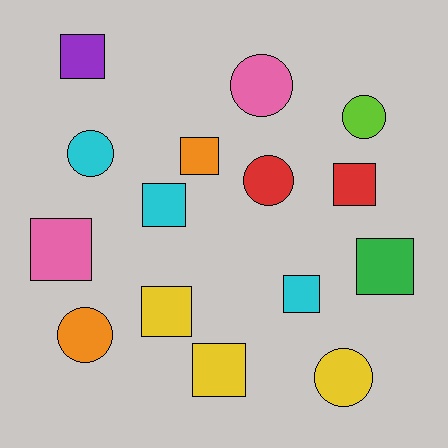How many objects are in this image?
There are 15 objects.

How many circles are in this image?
There are 6 circles.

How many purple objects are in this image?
There is 1 purple object.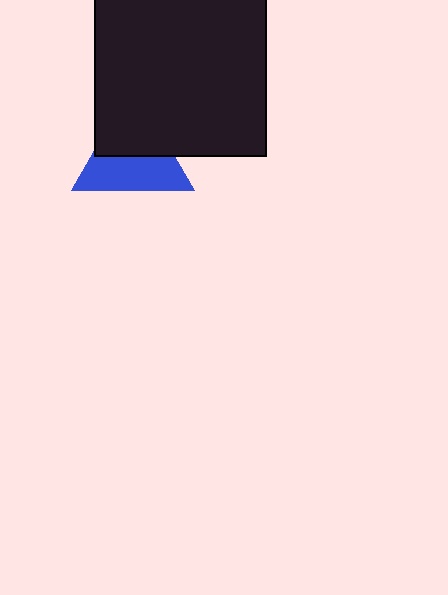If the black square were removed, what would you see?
You would see the complete blue triangle.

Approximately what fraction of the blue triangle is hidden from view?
Roughly 47% of the blue triangle is hidden behind the black square.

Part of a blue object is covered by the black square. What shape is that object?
It is a triangle.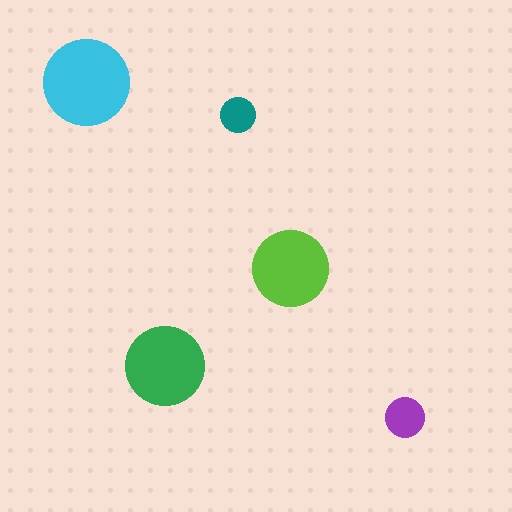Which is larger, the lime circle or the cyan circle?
The cyan one.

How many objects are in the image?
There are 5 objects in the image.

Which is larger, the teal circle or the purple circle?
The purple one.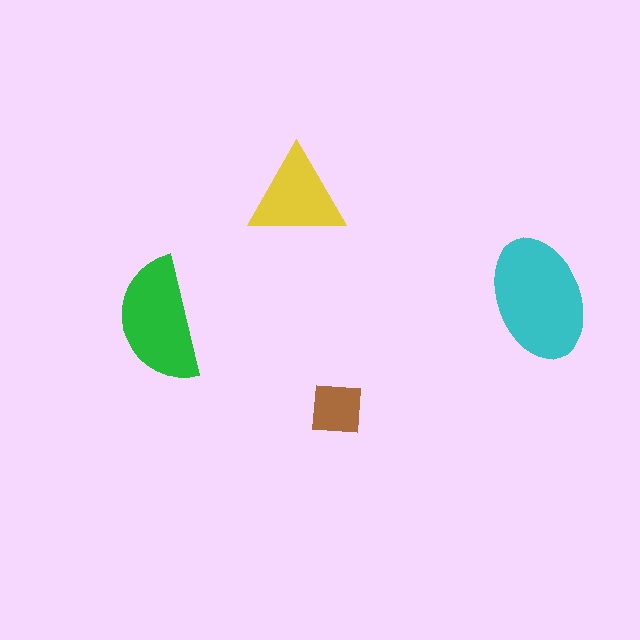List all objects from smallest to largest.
The brown square, the yellow triangle, the green semicircle, the cyan ellipse.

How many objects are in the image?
There are 4 objects in the image.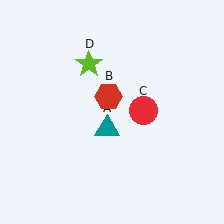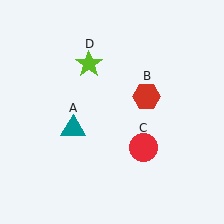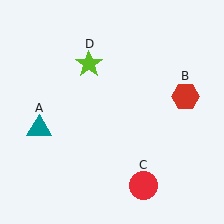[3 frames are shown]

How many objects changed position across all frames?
3 objects changed position: teal triangle (object A), red hexagon (object B), red circle (object C).